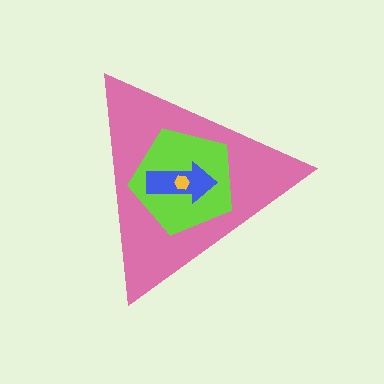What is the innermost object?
The yellow hexagon.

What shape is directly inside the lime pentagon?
The blue arrow.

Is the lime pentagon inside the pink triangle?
Yes.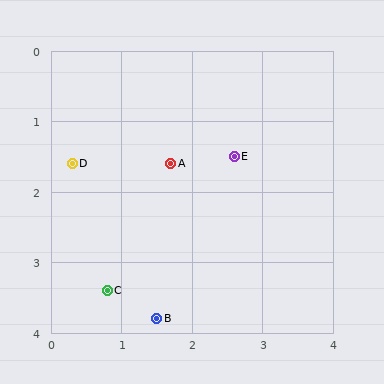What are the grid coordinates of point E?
Point E is at approximately (2.6, 1.5).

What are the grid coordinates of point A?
Point A is at approximately (1.7, 1.6).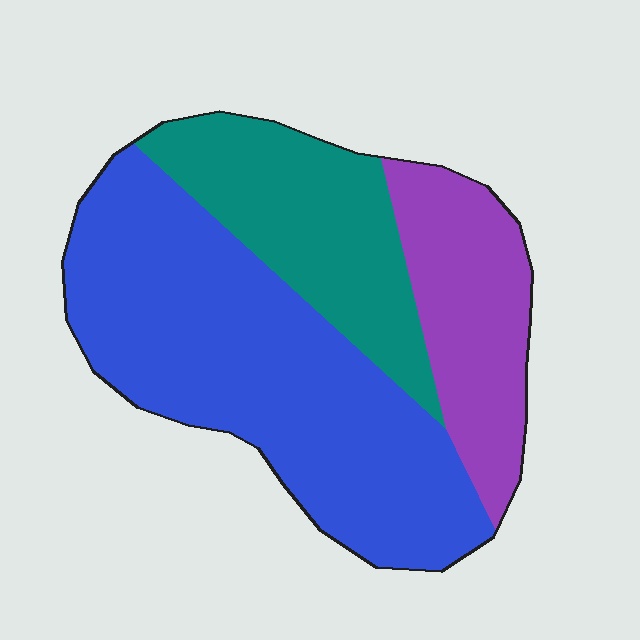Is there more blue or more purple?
Blue.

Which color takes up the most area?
Blue, at roughly 55%.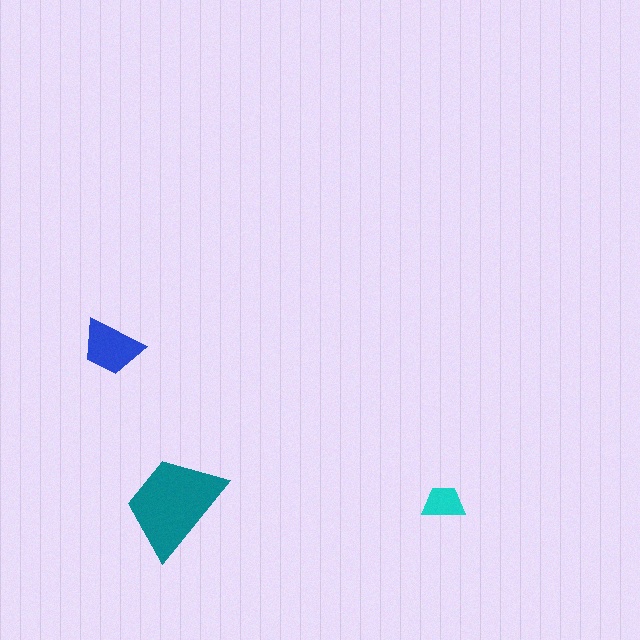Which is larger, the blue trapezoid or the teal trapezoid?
The teal one.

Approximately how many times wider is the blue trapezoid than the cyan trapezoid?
About 1.5 times wider.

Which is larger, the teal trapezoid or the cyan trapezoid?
The teal one.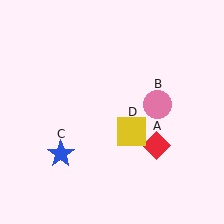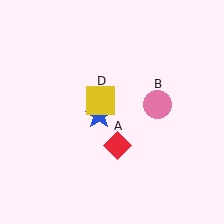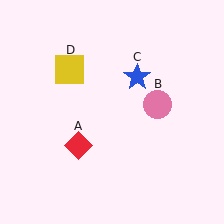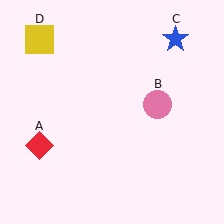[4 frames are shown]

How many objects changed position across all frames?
3 objects changed position: red diamond (object A), blue star (object C), yellow square (object D).